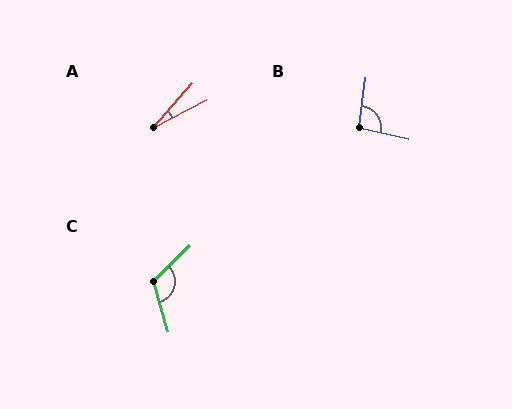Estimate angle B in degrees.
Approximately 96 degrees.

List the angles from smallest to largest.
A (21°), B (96°), C (118°).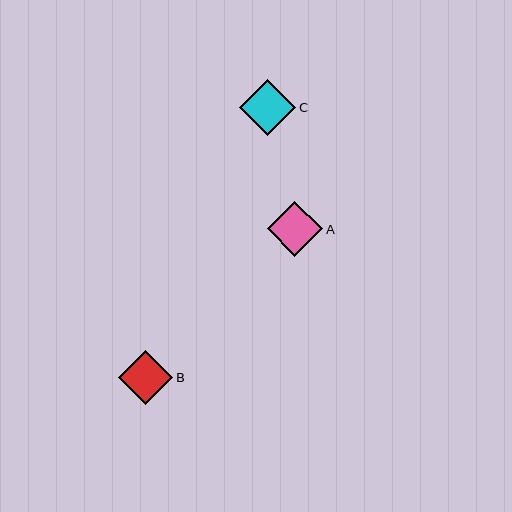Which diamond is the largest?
Diamond C is the largest with a size of approximately 56 pixels.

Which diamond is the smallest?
Diamond B is the smallest with a size of approximately 54 pixels.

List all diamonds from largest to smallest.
From largest to smallest: C, A, B.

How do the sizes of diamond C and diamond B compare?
Diamond C and diamond B are approximately the same size.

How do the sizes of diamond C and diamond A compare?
Diamond C and diamond A are approximately the same size.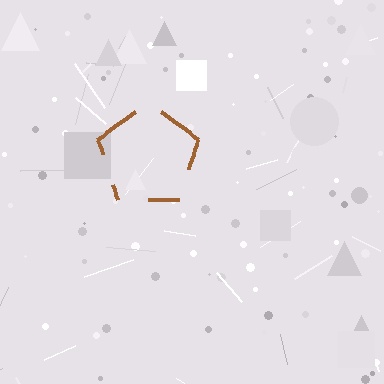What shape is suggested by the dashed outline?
The dashed outline suggests a pentagon.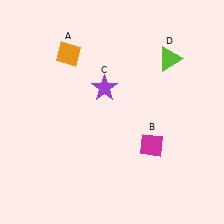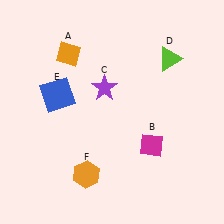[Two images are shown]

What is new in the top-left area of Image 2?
A blue square (E) was added in the top-left area of Image 2.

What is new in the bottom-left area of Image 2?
An orange hexagon (F) was added in the bottom-left area of Image 2.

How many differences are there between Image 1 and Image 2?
There are 2 differences between the two images.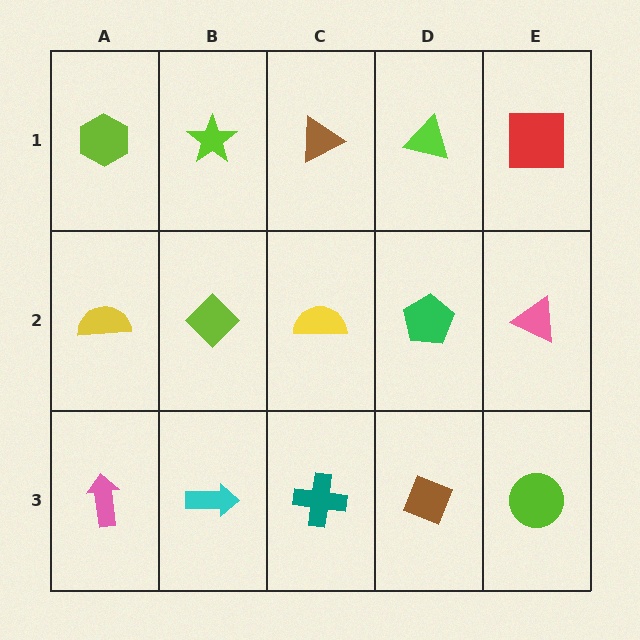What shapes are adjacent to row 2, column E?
A red square (row 1, column E), a lime circle (row 3, column E), a green pentagon (row 2, column D).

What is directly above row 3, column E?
A pink triangle.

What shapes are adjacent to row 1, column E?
A pink triangle (row 2, column E), a lime triangle (row 1, column D).